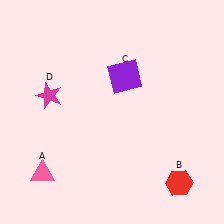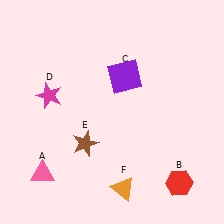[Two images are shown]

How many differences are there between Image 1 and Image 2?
There are 2 differences between the two images.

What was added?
A brown star (E), an orange triangle (F) were added in Image 2.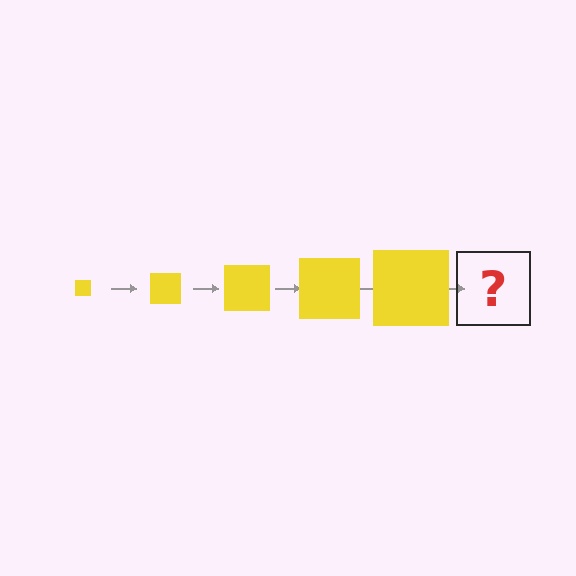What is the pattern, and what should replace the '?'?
The pattern is that the square gets progressively larger each step. The '?' should be a yellow square, larger than the previous one.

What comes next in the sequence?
The next element should be a yellow square, larger than the previous one.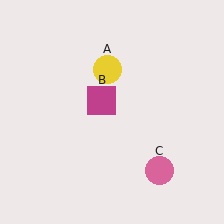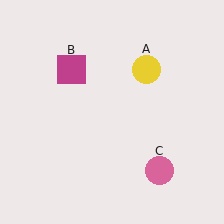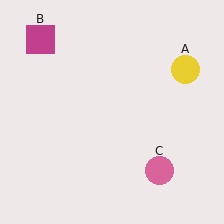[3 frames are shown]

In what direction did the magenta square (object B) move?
The magenta square (object B) moved up and to the left.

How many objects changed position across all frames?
2 objects changed position: yellow circle (object A), magenta square (object B).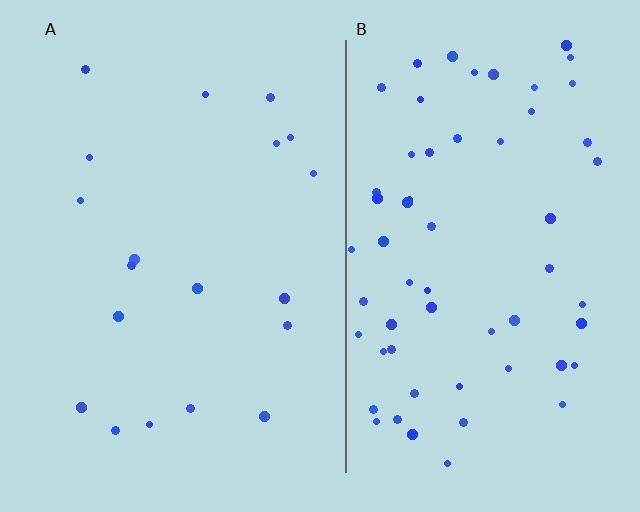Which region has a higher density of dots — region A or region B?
B (the right).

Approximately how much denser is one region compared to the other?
Approximately 3.2× — region B over region A.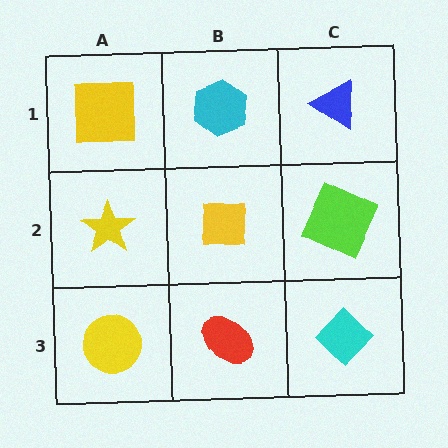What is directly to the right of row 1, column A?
A cyan hexagon.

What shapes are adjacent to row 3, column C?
A lime square (row 2, column C), a red ellipse (row 3, column B).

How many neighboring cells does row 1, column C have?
2.